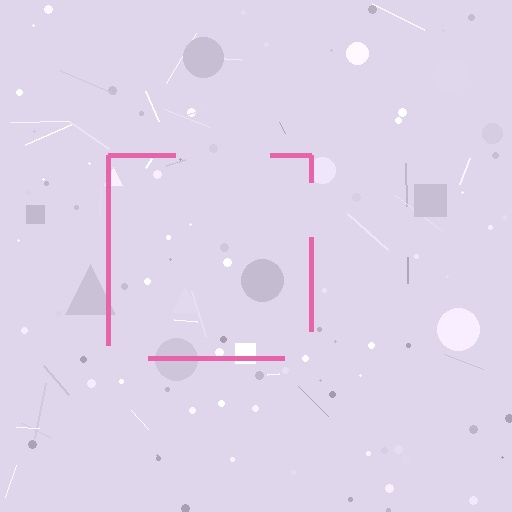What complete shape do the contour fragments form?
The contour fragments form a square.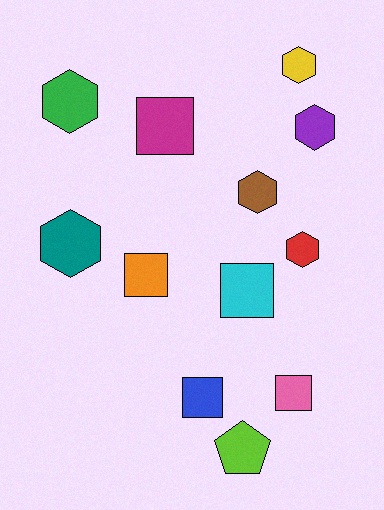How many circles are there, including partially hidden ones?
There are no circles.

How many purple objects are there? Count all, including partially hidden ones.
There is 1 purple object.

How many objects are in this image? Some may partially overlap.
There are 12 objects.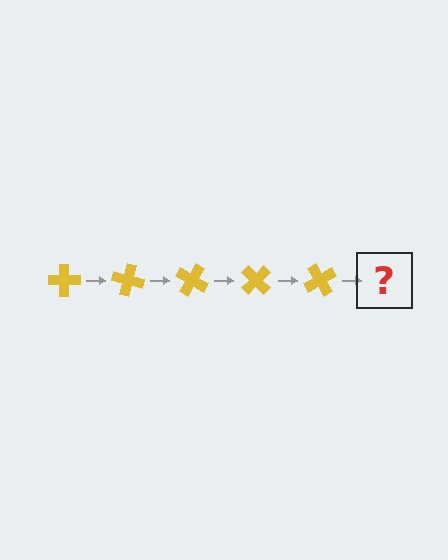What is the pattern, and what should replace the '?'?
The pattern is that the cross rotates 15 degrees each step. The '?' should be a yellow cross rotated 75 degrees.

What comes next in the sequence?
The next element should be a yellow cross rotated 75 degrees.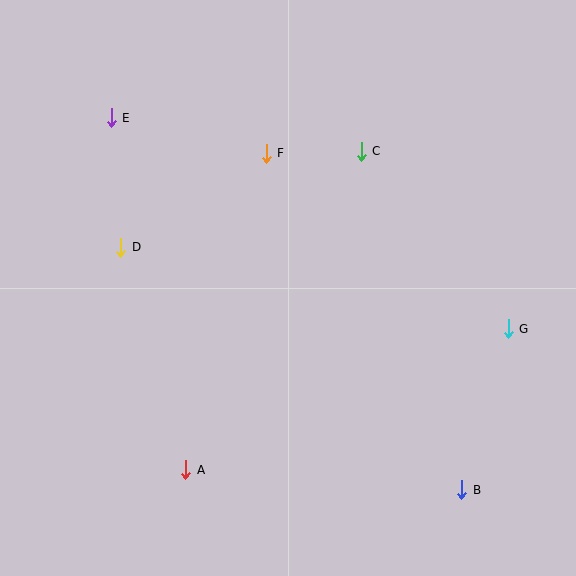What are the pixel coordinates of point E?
Point E is at (111, 118).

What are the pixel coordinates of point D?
Point D is at (121, 247).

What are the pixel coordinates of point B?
Point B is at (462, 490).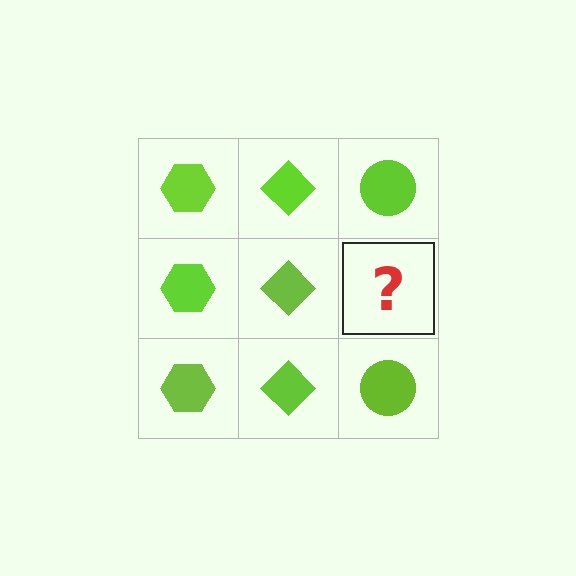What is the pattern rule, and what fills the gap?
The rule is that each column has a consistent shape. The gap should be filled with a lime circle.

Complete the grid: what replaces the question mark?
The question mark should be replaced with a lime circle.